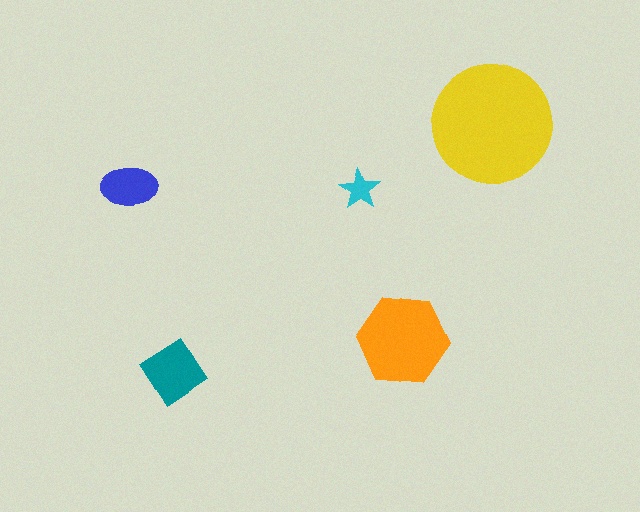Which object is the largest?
The yellow circle.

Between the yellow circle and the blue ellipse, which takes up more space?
The yellow circle.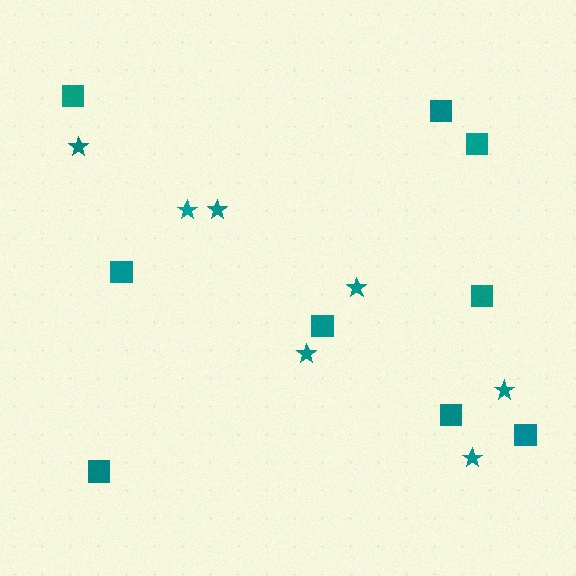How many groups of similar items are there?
There are 2 groups: one group of stars (7) and one group of squares (9).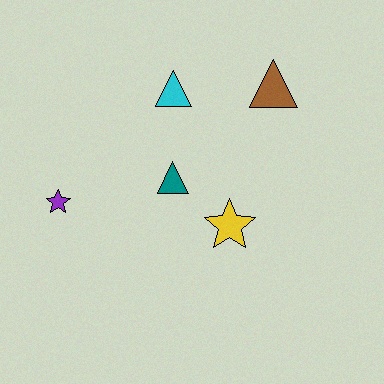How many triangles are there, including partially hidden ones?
There are 3 triangles.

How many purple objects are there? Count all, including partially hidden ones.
There is 1 purple object.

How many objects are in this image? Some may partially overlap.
There are 5 objects.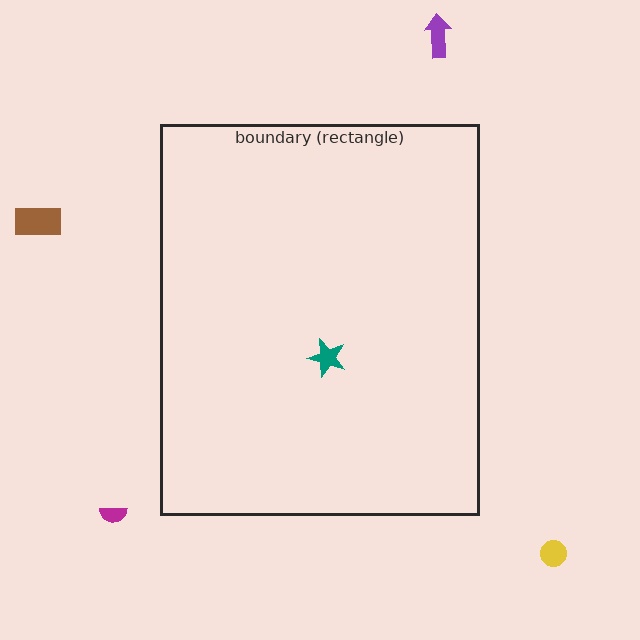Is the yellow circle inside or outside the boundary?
Outside.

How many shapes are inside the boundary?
1 inside, 4 outside.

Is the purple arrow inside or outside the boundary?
Outside.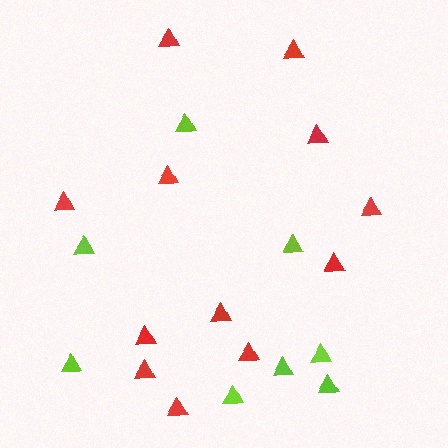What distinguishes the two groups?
There are 2 groups: one group of lime triangles (8) and one group of red triangles (12).